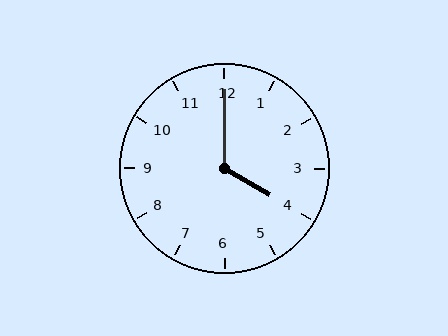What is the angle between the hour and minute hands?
Approximately 120 degrees.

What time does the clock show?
4:00.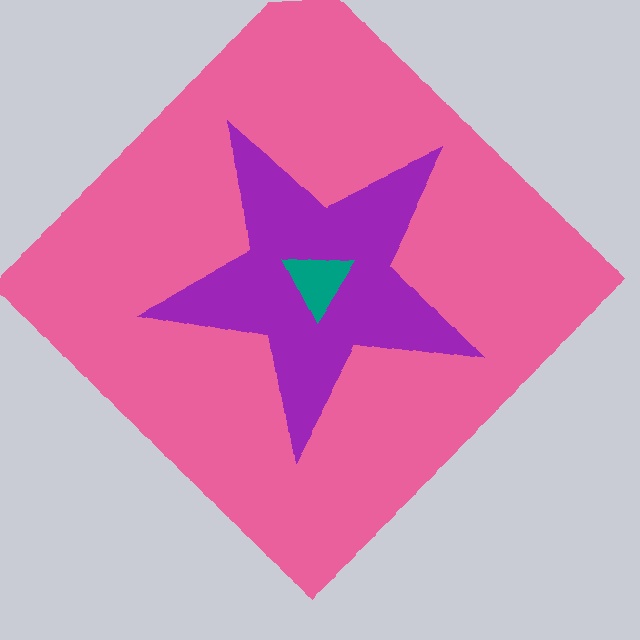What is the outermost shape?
The pink diamond.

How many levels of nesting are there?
3.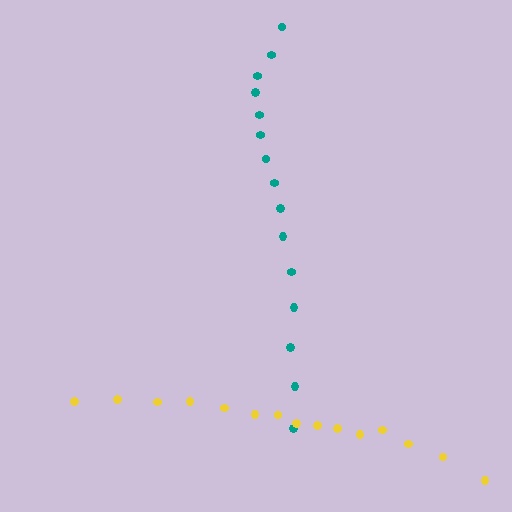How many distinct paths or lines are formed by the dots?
There are 2 distinct paths.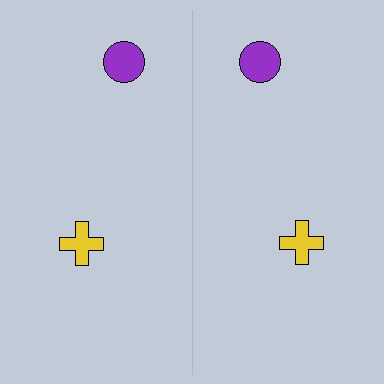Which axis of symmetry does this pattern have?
The pattern has a vertical axis of symmetry running through the center of the image.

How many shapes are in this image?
There are 4 shapes in this image.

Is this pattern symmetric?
Yes, this pattern has bilateral (reflection) symmetry.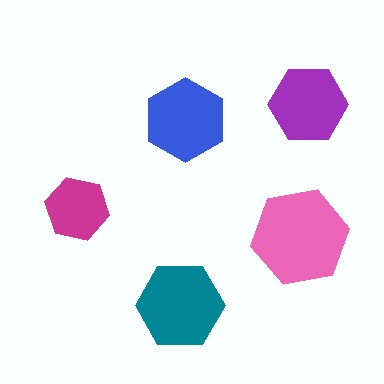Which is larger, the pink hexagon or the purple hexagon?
The pink one.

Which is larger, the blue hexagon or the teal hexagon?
The teal one.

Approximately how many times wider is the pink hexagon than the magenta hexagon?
About 1.5 times wider.